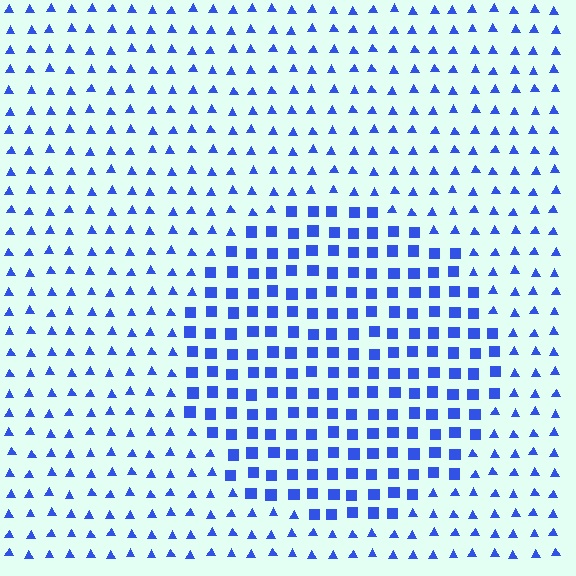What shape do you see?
I see a circle.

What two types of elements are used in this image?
The image uses squares inside the circle region and triangles outside it.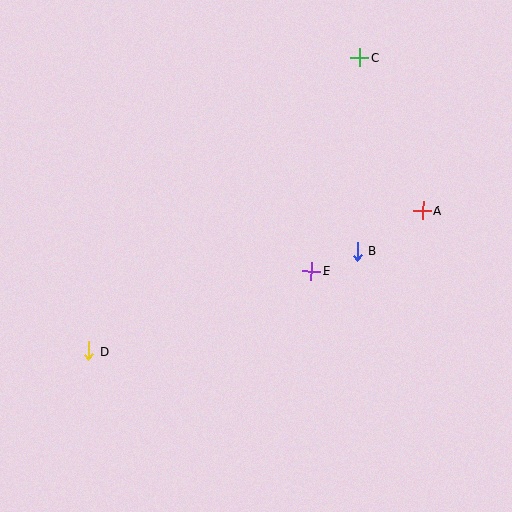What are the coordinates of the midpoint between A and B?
The midpoint between A and B is at (390, 231).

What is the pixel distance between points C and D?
The distance between C and D is 399 pixels.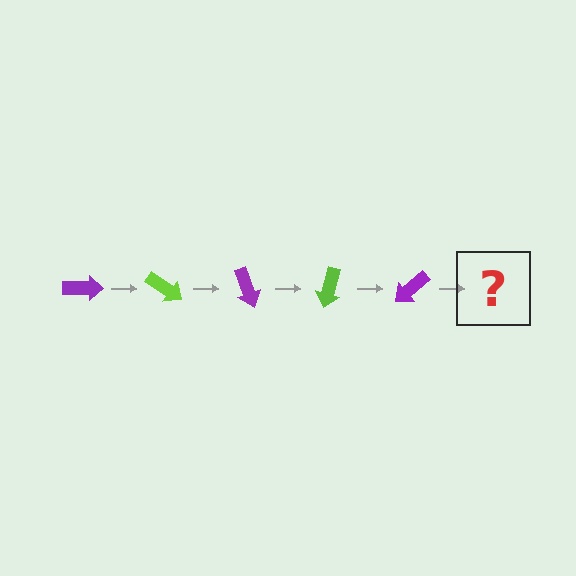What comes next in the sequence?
The next element should be a lime arrow, rotated 175 degrees from the start.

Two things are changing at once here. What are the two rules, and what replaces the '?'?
The two rules are that it rotates 35 degrees each step and the color cycles through purple and lime. The '?' should be a lime arrow, rotated 175 degrees from the start.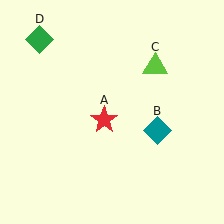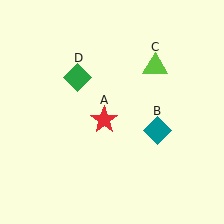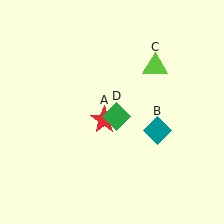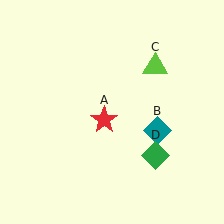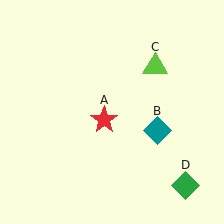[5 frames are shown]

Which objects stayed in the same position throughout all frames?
Red star (object A) and teal diamond (object B) and lime triangle (object C) remained stationary.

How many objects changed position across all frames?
1 object changed position: green diamond (object D).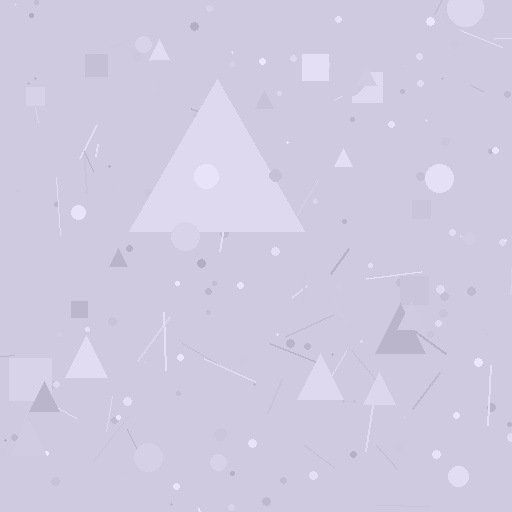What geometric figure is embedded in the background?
A triangle is embedded in the background.